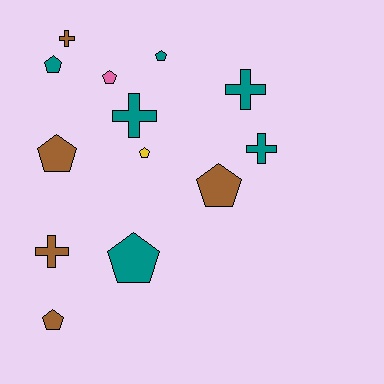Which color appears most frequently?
Teal, with 6 objects.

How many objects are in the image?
There are 13 objects.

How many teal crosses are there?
There are 3 teal crosses.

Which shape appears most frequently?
Pentagon, with 8 objects.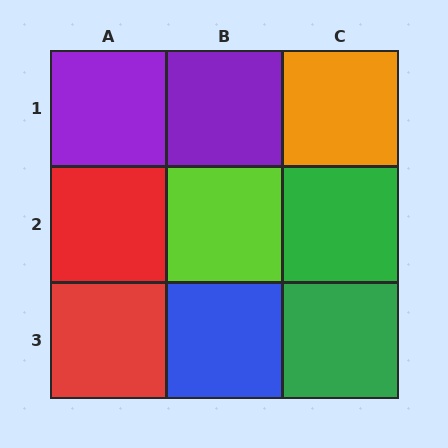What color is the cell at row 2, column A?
Red.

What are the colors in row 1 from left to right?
Purple, purple, orange.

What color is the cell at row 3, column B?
Blue.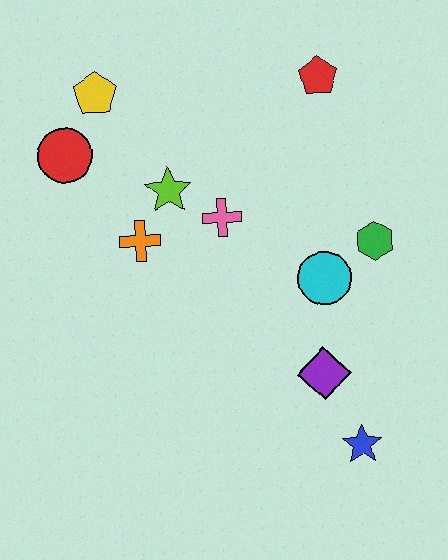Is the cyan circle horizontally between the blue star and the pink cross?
Yes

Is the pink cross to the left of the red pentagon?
Yes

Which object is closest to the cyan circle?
The green hexagon is closest to the cyan circle.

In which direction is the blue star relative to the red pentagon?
The blue star is below the red pentagon.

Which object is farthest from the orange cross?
The blue star is farthest from the orange cross.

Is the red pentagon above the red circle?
Yes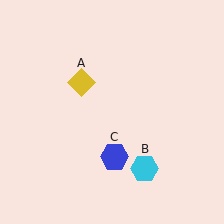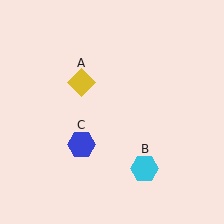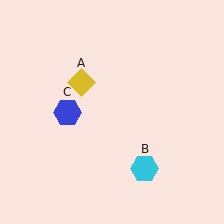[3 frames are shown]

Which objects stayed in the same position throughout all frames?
Yellow diamond (object A) and cyan hexagon (object B) remained stationary.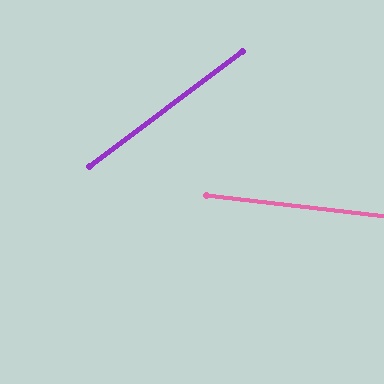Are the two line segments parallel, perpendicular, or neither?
Neither parallel nor perpendicular — they differ by about 43°.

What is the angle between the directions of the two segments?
Approximately 43 degrees.